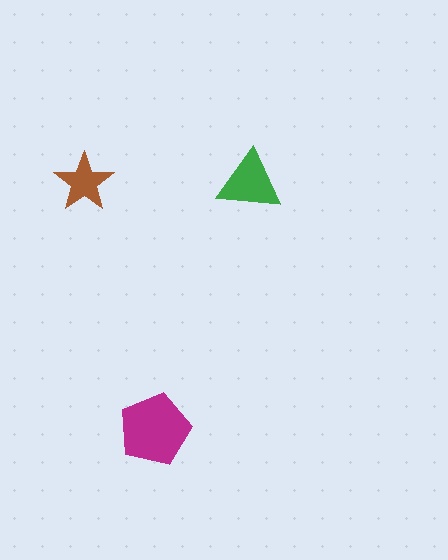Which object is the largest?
The magenta pentagon.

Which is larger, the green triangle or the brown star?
The green triangle.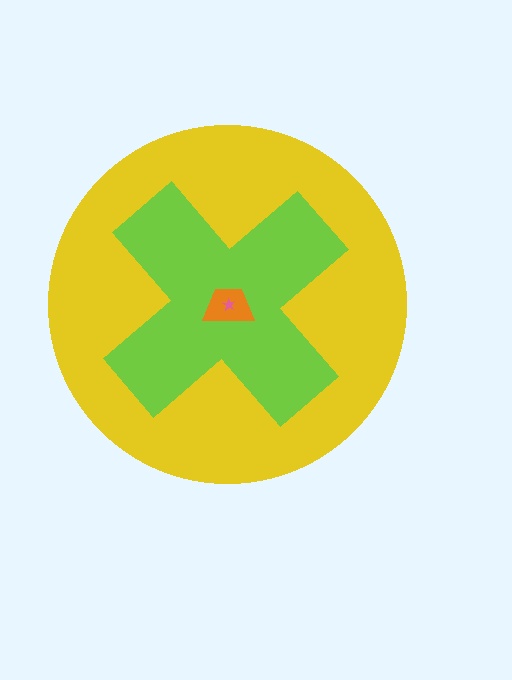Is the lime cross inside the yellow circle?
Yes.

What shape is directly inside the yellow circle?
The lime cross.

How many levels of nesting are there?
4.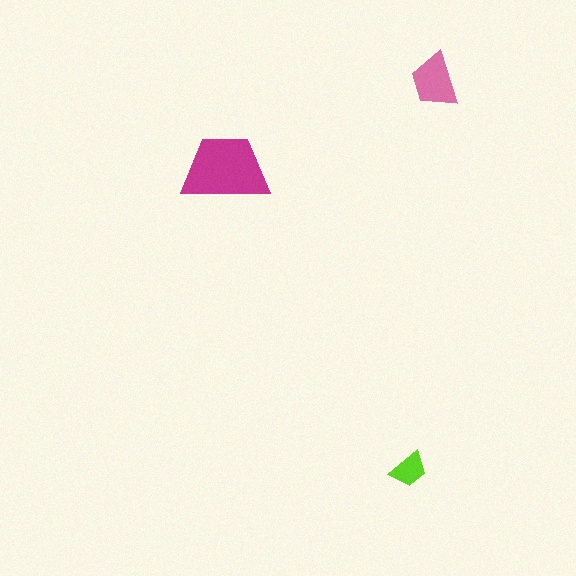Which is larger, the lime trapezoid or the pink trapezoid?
The pink one.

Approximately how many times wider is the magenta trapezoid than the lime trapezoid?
About 2.5 times wider.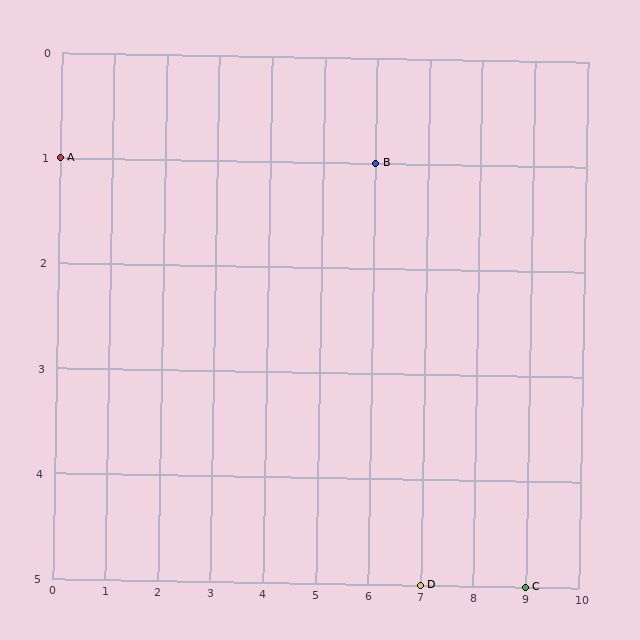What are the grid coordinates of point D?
Point D is at grid coordinates (7, 5).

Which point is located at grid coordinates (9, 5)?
Point C is at (9, 5).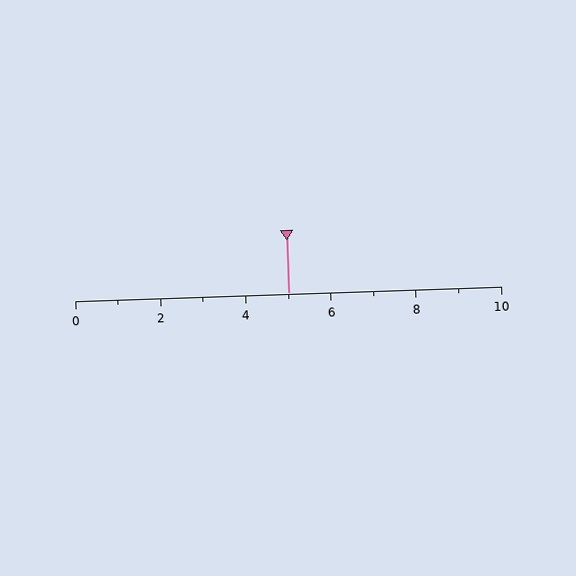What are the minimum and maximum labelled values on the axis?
The axis runs from 0 to 10.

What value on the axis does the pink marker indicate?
The marker indicates approximately 5.